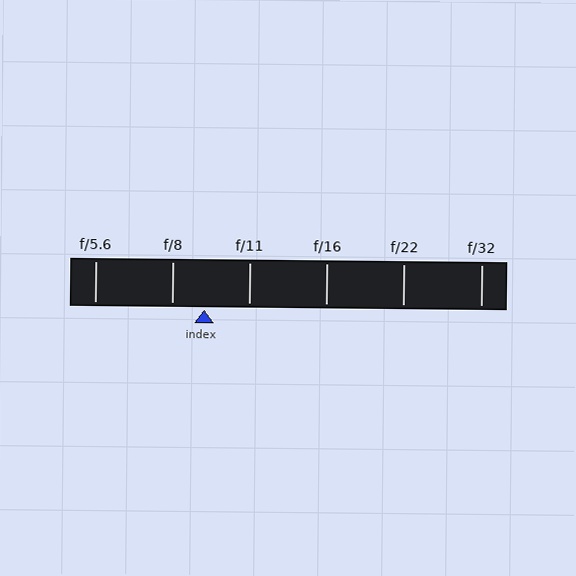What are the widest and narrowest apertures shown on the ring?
The widest aperture shown is f/5.6 and the narrowest is f/32.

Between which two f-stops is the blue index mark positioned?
The index mark is between f/8 and f/11.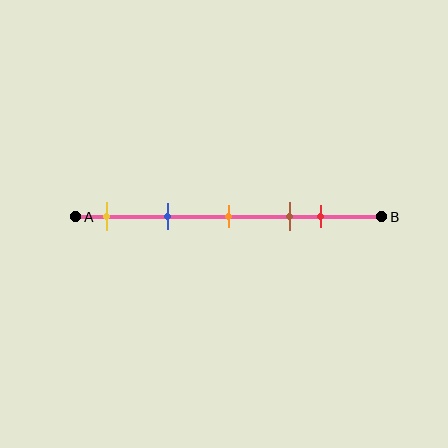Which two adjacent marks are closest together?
The brown and red marks are the closest adjacent pair.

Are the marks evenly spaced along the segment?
No, the marks are not evenly spaced.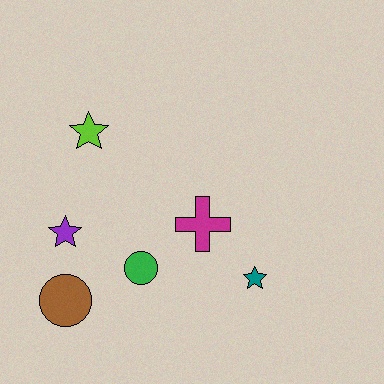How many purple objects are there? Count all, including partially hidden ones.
There is 1 purple object.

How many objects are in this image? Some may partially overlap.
There are 6 objects.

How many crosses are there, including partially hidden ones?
There is 1 cross.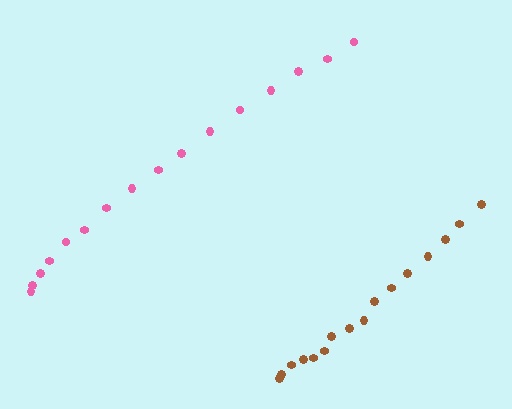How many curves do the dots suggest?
There are 2 distinct paths.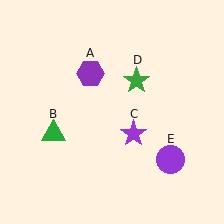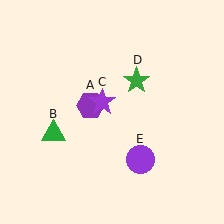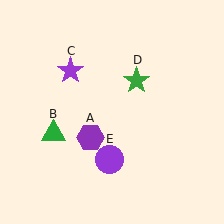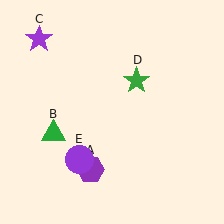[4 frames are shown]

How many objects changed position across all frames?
3 objects changed position: purple hexagon (object A), purple star (object C), purple circle (object E).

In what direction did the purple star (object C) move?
The purple star (object C) moved up and to the left.